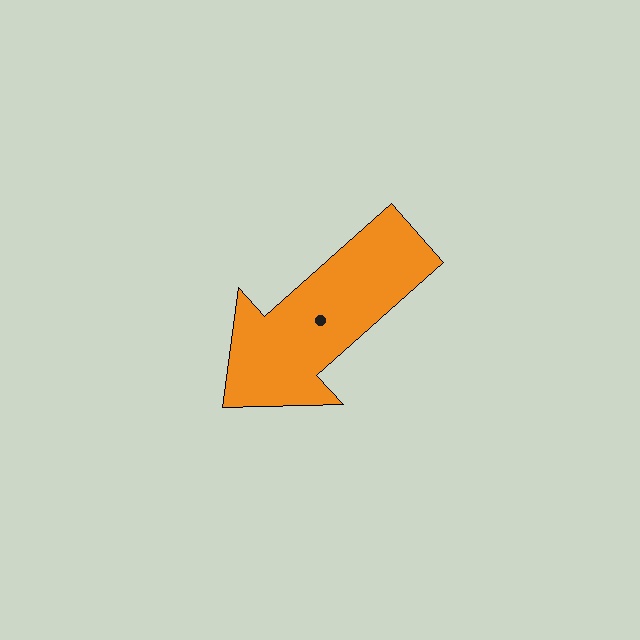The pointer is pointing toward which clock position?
Roughly 8 o'clock.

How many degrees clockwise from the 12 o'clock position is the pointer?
Approximately 228 degrees.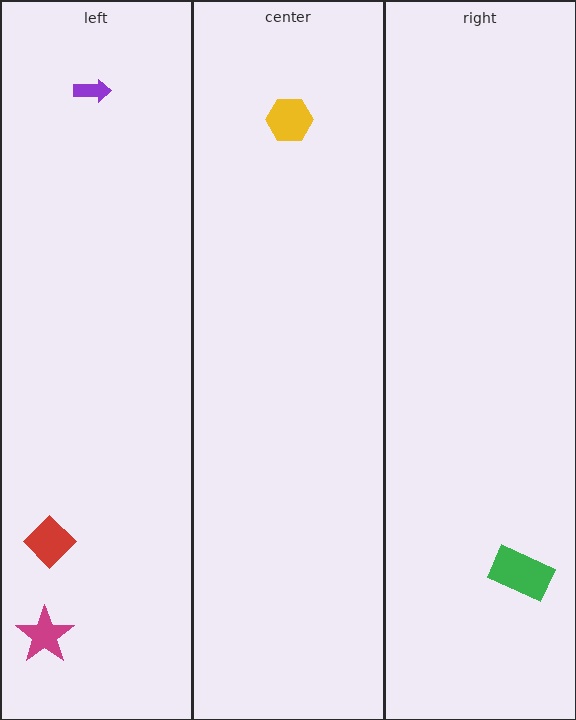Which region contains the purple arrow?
The left region.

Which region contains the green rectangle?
The right region.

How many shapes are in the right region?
1.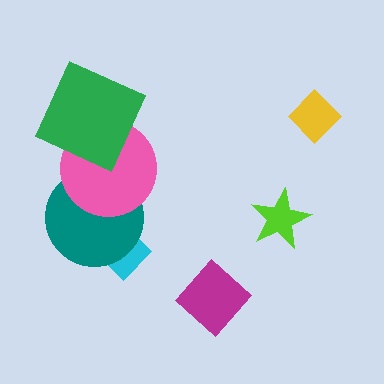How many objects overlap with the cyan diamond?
1 object overlaps with the cyan diamond.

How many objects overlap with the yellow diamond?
0 objects overlap with the yellow diamond.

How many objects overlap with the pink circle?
2 objects overlap with the pink circle.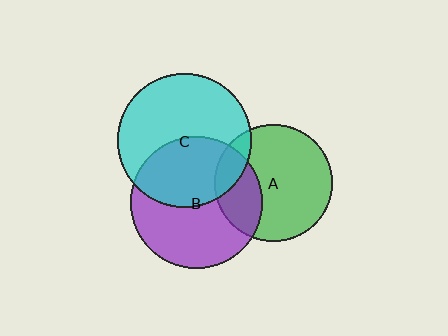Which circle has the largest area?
Circle C (cyan).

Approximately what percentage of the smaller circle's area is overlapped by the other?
Approximately 15%.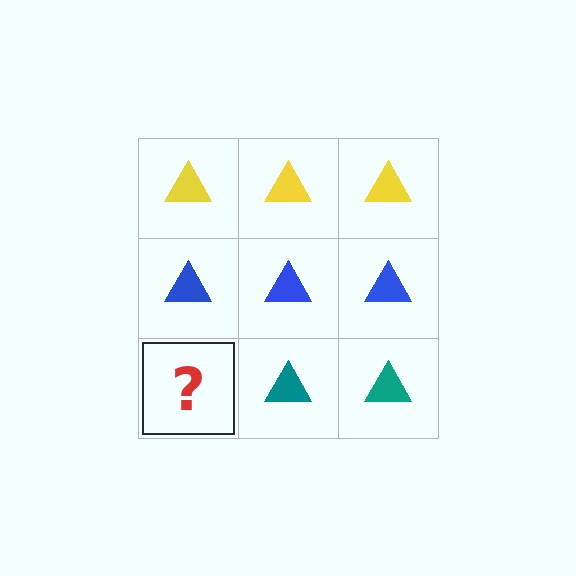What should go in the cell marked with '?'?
The missing cell should contain a teal triangle.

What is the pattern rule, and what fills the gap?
The rule is that each row has a consistent color. The gap should be filled with a teal triangle.